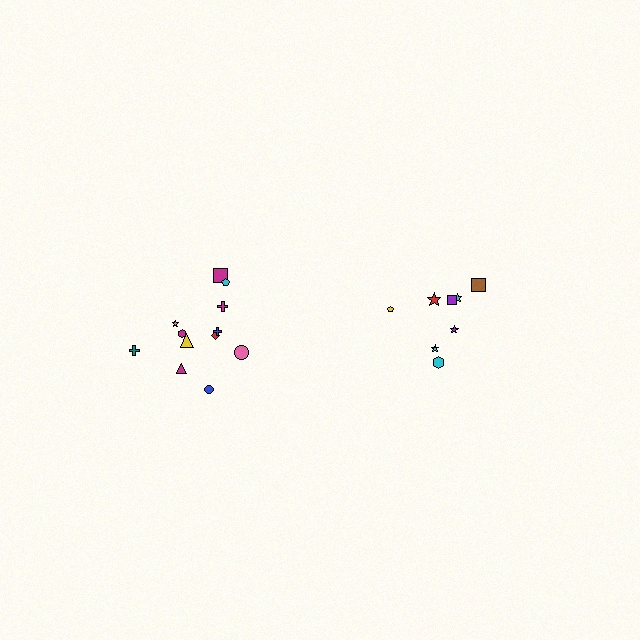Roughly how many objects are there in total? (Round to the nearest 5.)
Roughly 20 objects in total.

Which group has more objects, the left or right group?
The left group.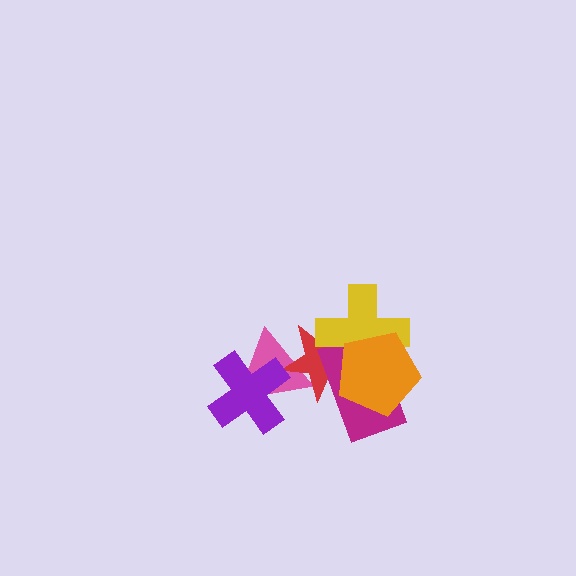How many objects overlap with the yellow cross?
3 objects overlap with the yellow cross.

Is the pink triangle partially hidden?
Yes, it is partially covered by another shape.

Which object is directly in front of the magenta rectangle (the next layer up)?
The yellow cross is directly in front of the magenta rectangle.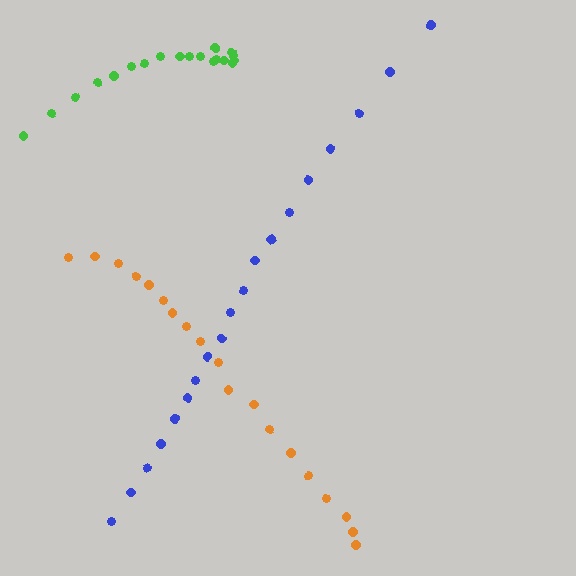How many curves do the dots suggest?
There are 3 distinct paths.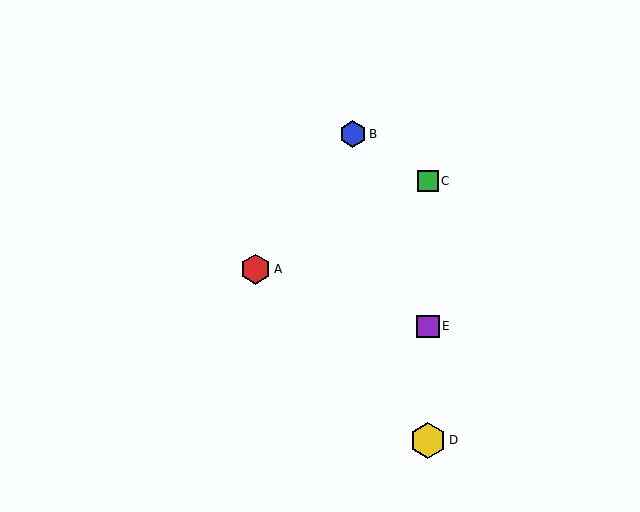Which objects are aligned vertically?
Objects C, D, E are aligned vertically.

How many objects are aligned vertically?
3 objects (C, D, E) are aligned vertically.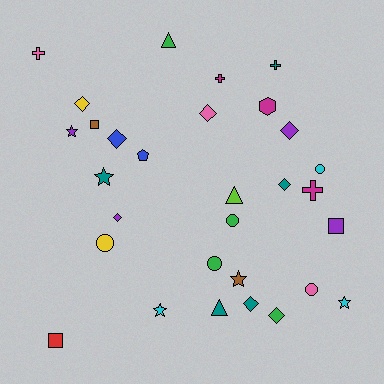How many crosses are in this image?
There are 4 crosses.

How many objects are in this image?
There are 30 objects.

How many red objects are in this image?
There is 1 red object.